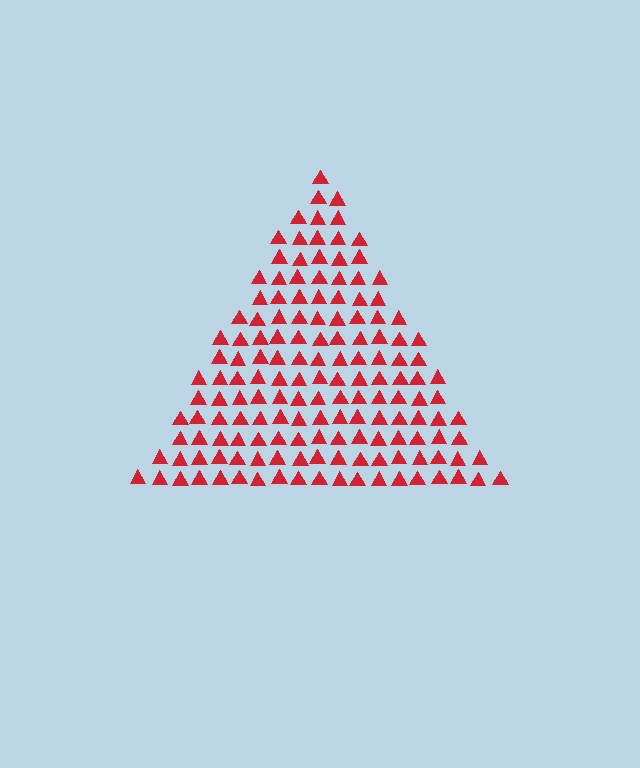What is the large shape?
The large shape is a triangle.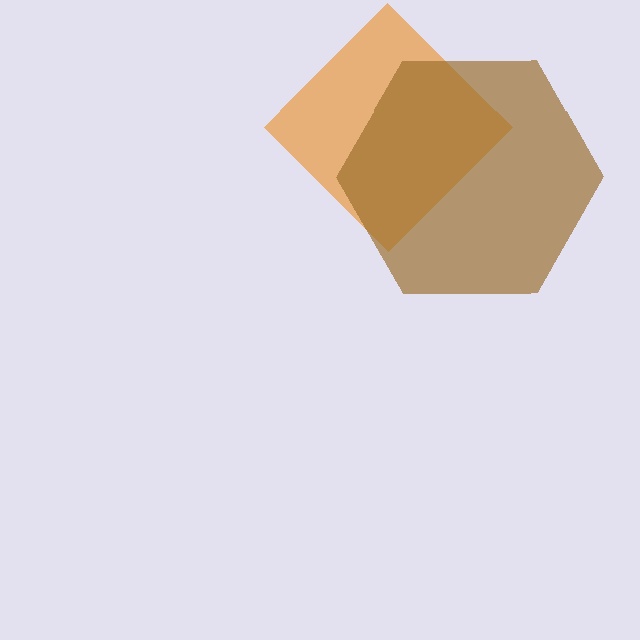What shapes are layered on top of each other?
The layered shapes are: an orange diamond, a brown hexagon.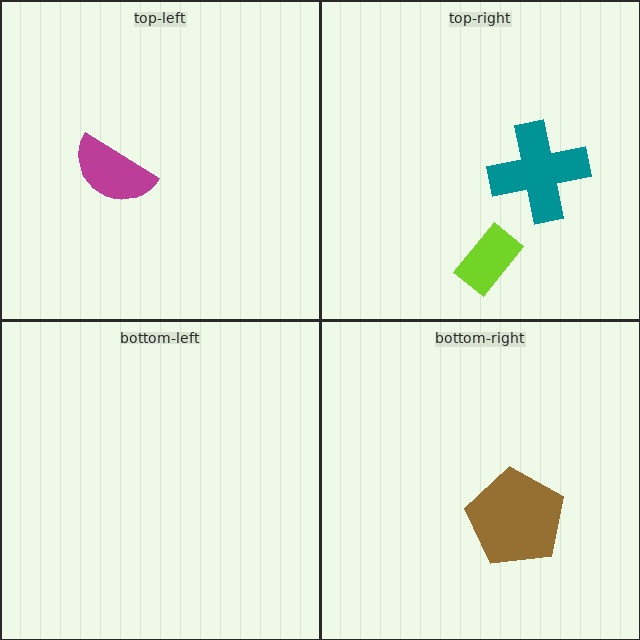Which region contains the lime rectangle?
The top-right region.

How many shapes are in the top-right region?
2.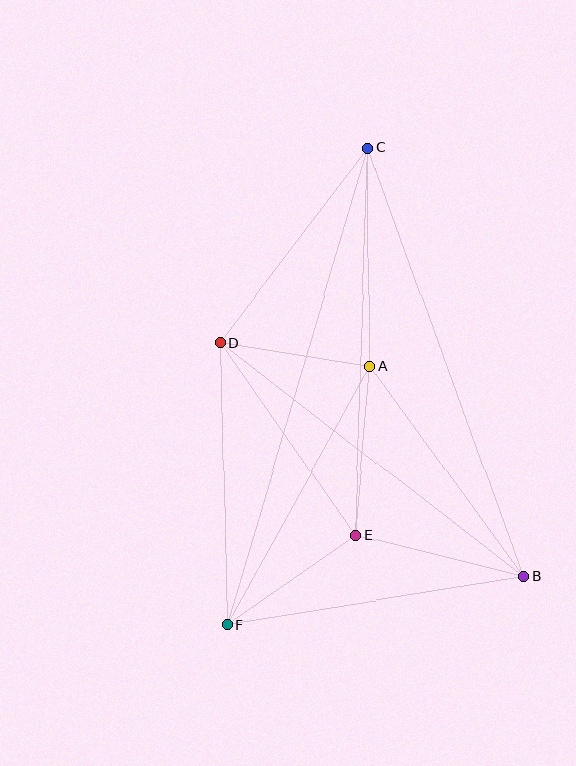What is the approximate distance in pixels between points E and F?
The distance between E and F is approximately 156 pixels.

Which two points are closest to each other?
Points A and D are closest to each other.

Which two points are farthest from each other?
Points C and F are farthest from each other.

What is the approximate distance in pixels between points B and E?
The distance between B and E is approximately 173 pixels.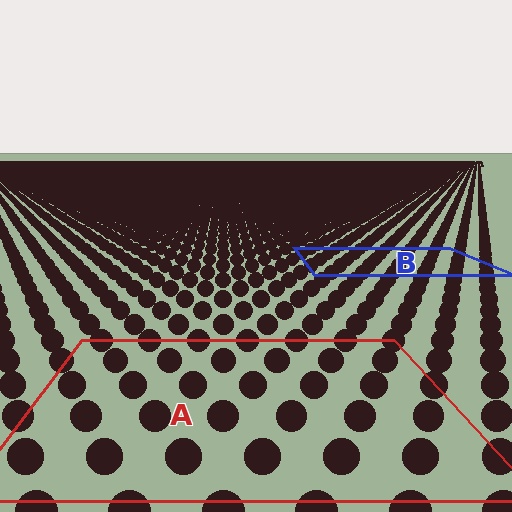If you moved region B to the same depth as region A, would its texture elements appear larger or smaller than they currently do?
They would appear larger. At a closer depth, the same texture elements are projected at a bigger on-screen size.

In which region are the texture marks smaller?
The texture marks are smaller in region B, because it is farther away.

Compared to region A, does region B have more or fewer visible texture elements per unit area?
Region B has more texture elements per unit area — they are packed more densely because it is farther away.